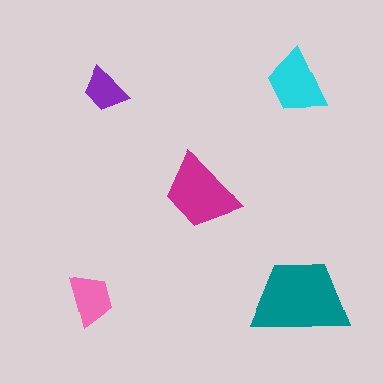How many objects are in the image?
There are 5 objects in the image.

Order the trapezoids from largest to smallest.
the teal one, the magenta one, the cyan one, the pink one, the purple one.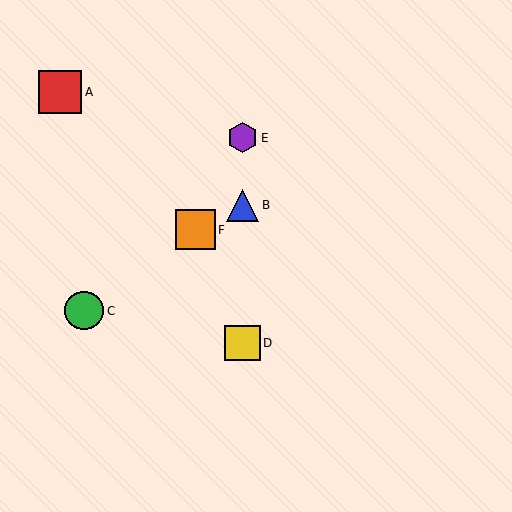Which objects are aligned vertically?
Objects B, D, E are aligned vertically.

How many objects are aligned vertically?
3 objects (B, D, E) are aligned vertically.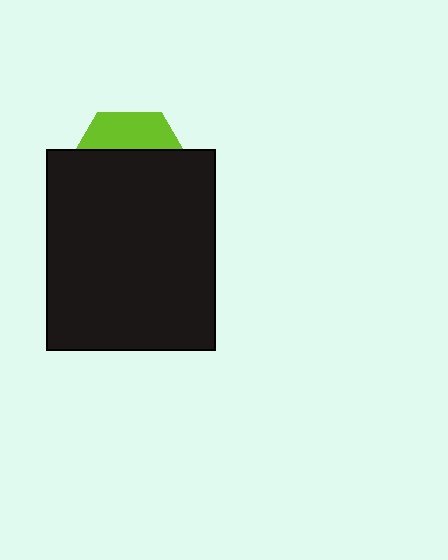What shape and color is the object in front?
The object in front is a black rectangle.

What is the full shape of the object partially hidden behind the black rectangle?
The partially hidden object is a lime hexagon.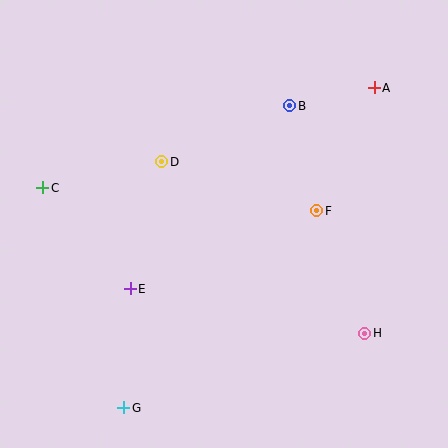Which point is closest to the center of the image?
Point D at (162, 162) is closest to the center.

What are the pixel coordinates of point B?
Point B is at (290, 106).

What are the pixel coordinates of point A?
Point A is at (374, 88).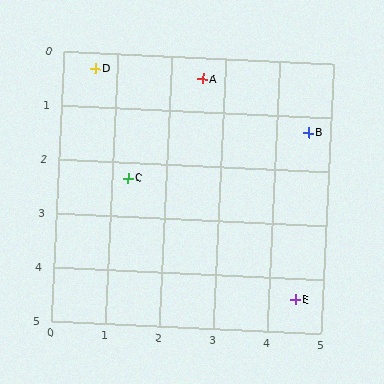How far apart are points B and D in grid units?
Points B and D are about 4.1 grid units apart.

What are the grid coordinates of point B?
Point B is at approximately (4.6, 1.3).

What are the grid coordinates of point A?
Point A is at approximately (2.6, 0.4).